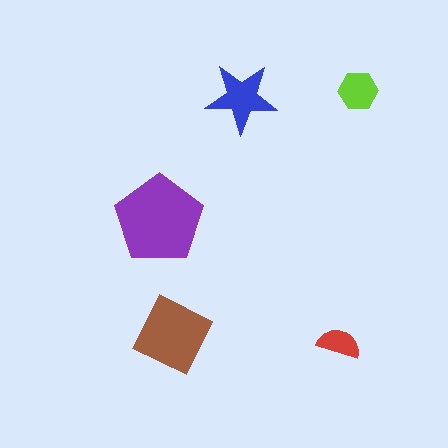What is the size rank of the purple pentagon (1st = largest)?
1st.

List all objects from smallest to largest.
The red semicircle, the lime hexagon, the blue star, the brown square, the purple pentagon.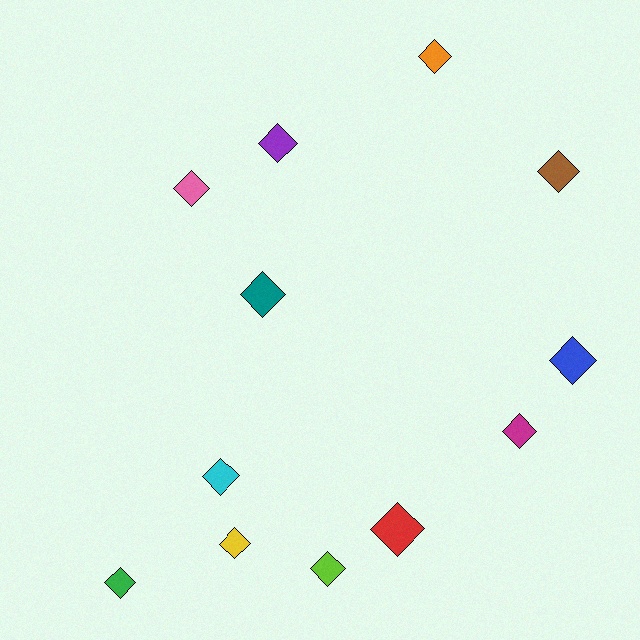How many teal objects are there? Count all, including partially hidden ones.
There is 1 teal object.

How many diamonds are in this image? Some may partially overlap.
There are 12 diamonds.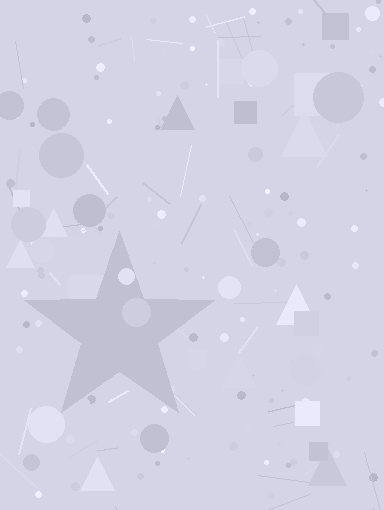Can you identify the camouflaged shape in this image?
The camouflaged shape is a star.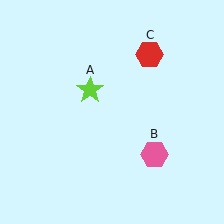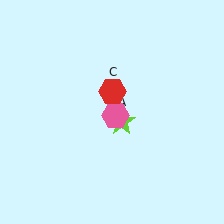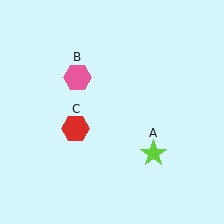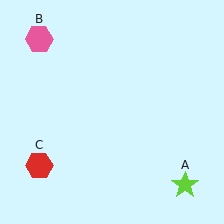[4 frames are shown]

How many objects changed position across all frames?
3 objects changed position: lime star (object A), pink hexagon (object B), red hexagon (object C).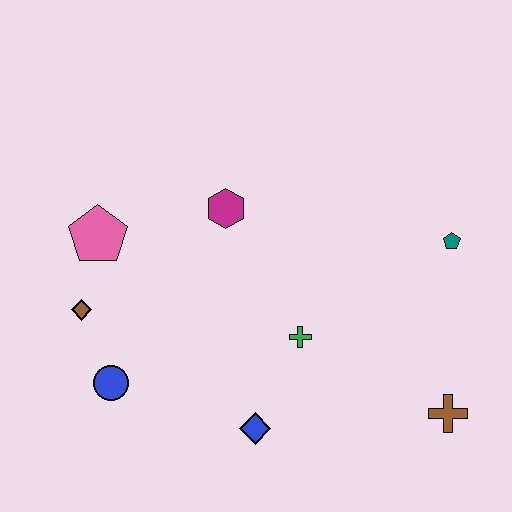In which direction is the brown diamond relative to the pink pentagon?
The brown diamond is below the pink pentagon.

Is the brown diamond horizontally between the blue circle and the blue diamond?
No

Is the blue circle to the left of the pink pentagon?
No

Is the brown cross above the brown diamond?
No